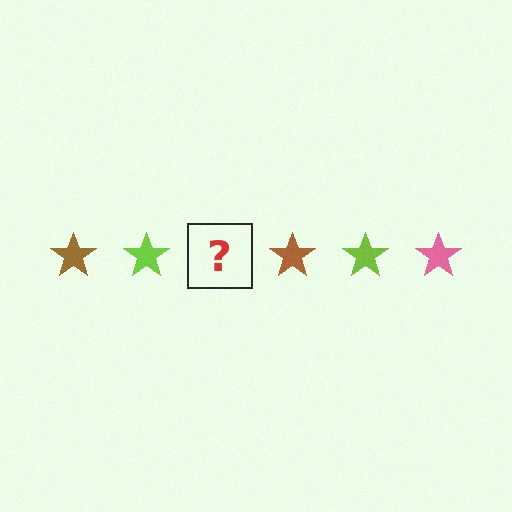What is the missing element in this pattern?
The missing element is a pink star.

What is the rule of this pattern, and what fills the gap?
The rule is that the pattern cycles through brown, lime, pink stars. The gap should be filled with a pink star.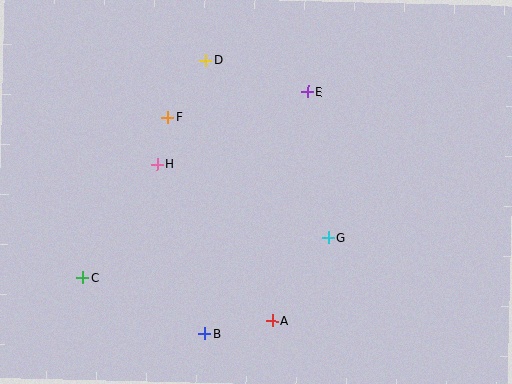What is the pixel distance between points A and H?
The distance between A and H is 194 pixels.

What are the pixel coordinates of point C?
Point C is at (83, 278).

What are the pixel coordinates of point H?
Point H is at (157, 164).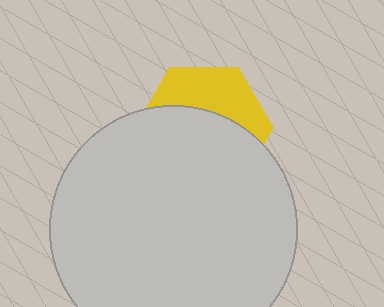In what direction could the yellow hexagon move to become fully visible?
The yellow hexagon could move up. That would shift it out from behind the light gray circle entirely.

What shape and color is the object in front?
The object in front is a light gray circle.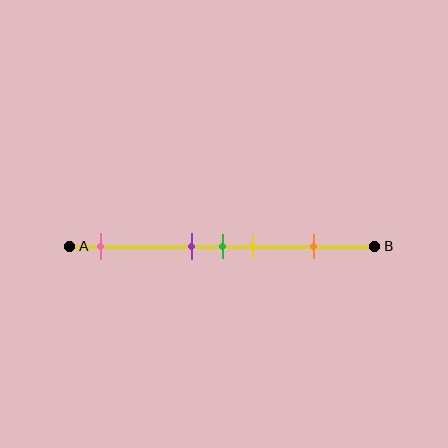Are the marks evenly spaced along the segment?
No, the marks are not evenly spaced.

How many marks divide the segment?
There are 5 marks dividing the segment.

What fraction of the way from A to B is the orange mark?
The orange mark is approximately 80% (0.8) of the way from A to B.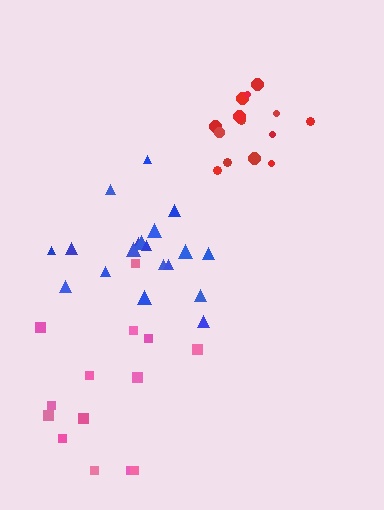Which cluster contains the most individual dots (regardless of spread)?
Blue (19).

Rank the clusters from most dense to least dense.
red, blue, pink.